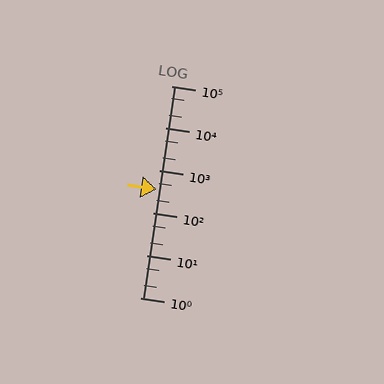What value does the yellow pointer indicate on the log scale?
The pointer indicates approximately 370.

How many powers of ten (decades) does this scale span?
The scale spans 5 decades, from 1 to 100000.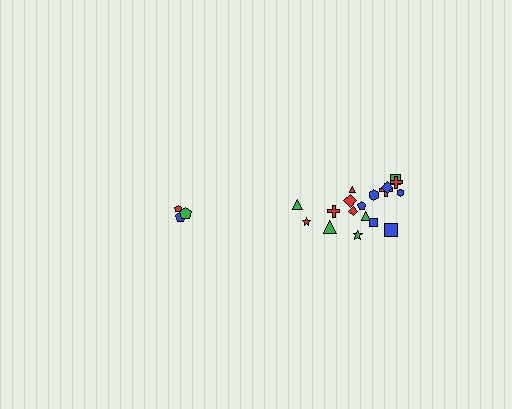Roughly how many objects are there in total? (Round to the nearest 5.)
Roughly 20 objects in total.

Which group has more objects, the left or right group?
The right group.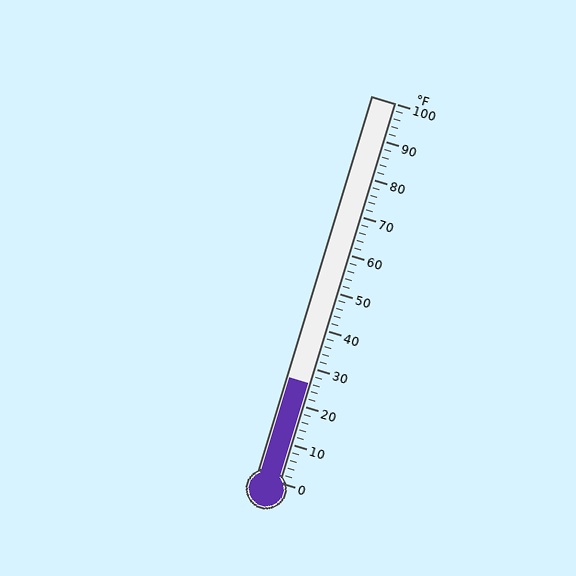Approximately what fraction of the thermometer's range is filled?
The thermometer is filled to approximately 25% of its range.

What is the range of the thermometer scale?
The thermometer scale ranges from 0°F to 100°F.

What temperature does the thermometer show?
The thermometer shows approximately 26°F.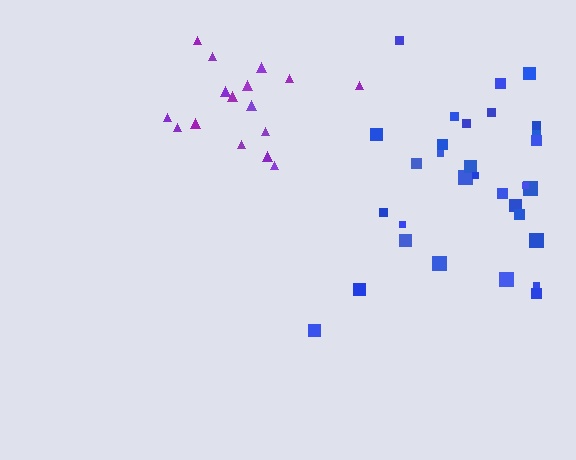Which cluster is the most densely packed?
Blue.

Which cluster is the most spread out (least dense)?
Purple.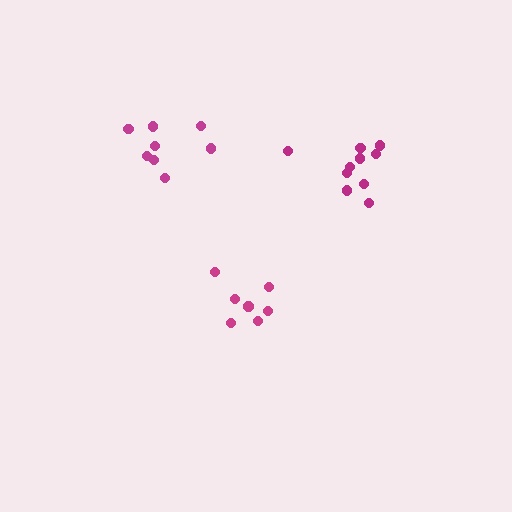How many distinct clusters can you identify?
There are 3 distinct clusters.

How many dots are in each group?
Group 1: 8 dots, Group 2: 7 dots, Group 3: 10 dots (25 total).